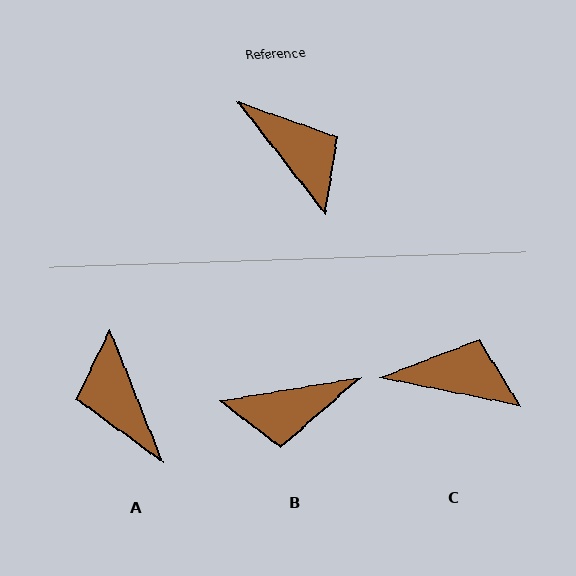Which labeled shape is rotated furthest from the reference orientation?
A, about 163 degrees away.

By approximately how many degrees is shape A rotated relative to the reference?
Approximately 163 degrees counter-clockwise.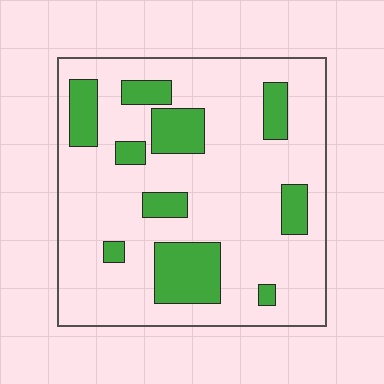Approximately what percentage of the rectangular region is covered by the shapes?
Approximately 20%.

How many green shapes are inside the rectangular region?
10.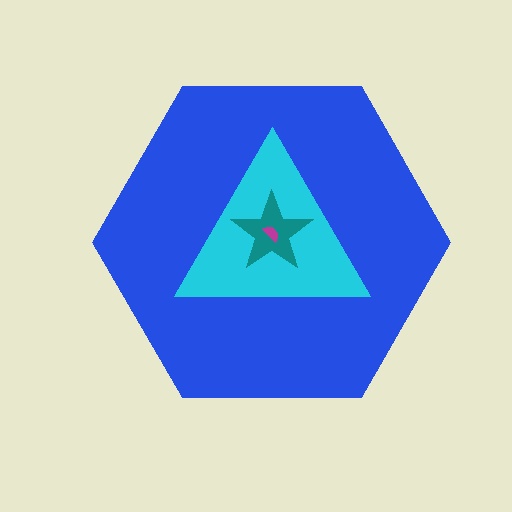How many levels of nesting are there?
4.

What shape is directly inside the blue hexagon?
The cyan triangle.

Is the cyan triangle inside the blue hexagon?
Yes.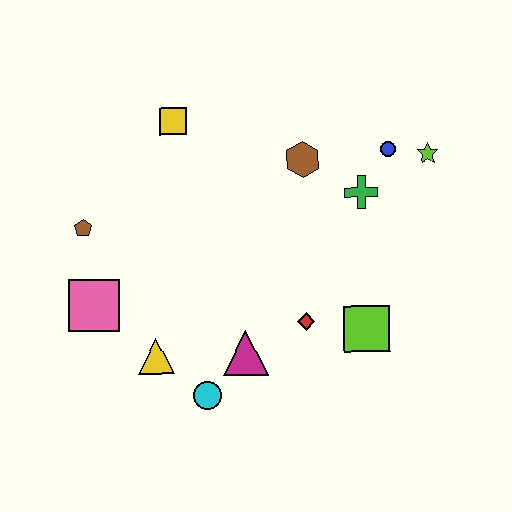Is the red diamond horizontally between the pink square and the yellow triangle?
No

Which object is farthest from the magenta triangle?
The lime star is farthest from the magenta triangle.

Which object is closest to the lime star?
The blue circle is closest to the lime star.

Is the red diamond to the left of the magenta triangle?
No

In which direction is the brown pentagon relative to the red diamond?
The brown pentagon is to the left of the red diamond.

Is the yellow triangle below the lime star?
Yes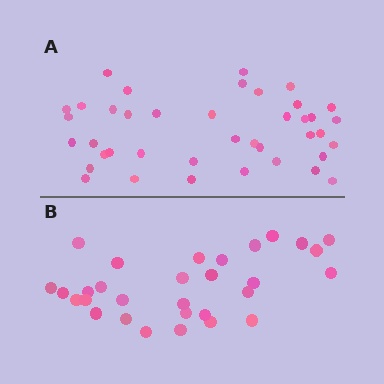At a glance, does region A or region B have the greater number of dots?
Region A (the top region) has more dots.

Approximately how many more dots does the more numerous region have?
Region A has roughly 10 or so more dots than region B.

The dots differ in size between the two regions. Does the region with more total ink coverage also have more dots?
No. Region B has more total ink coverage because its dots are larger, but region A actually contains more individual dots. Total area can be misleading — the number of items is what matters here.